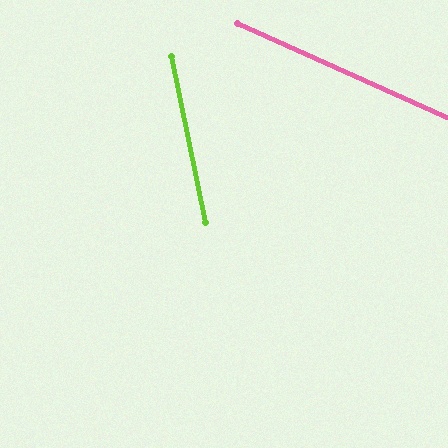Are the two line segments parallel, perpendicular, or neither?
Neither parallel nor perpendicular — they differ by about 55°.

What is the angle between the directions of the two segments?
Approximately 55 degrees.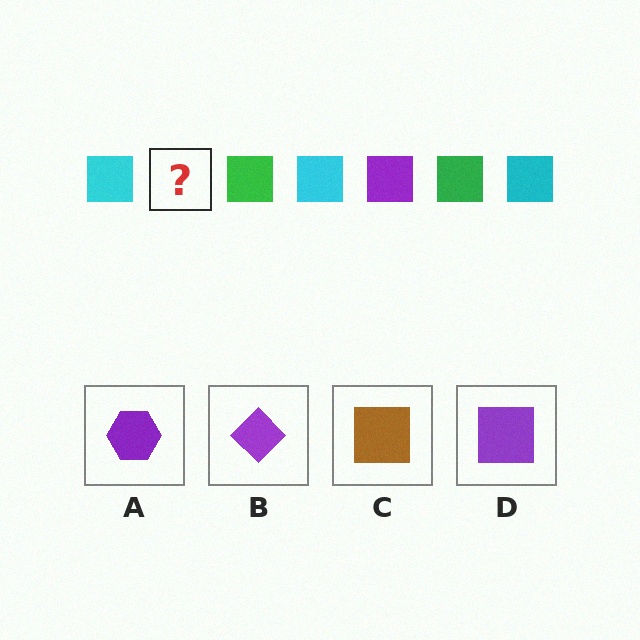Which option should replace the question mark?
Option D.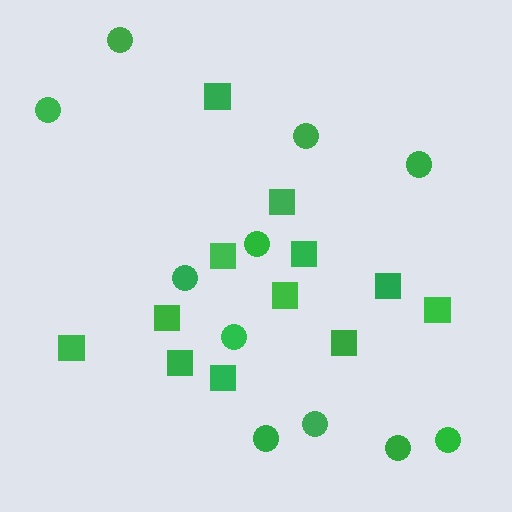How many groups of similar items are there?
There are 2 groups: one group of squares (12) and one group of circles (11).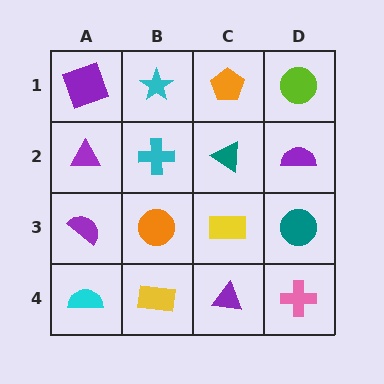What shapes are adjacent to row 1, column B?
A cyan cross (row 2, column B), a purple square (row 1, column A), an orange pentagon (row 1, column C).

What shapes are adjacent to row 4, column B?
An orange circle (row 3, column B), a cyan semicircle (row 4, column A), a purple triangle (row 4, column C).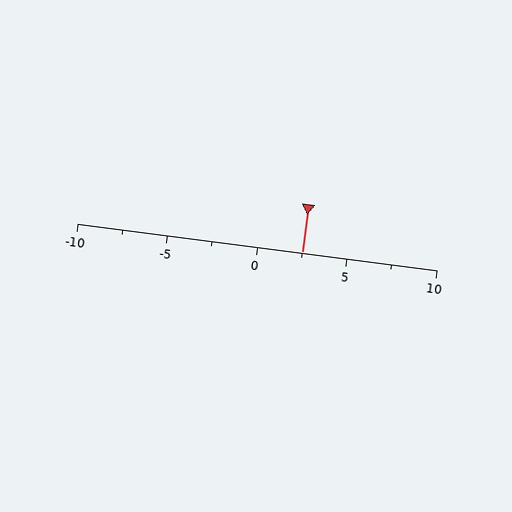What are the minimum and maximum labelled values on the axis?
The axis runs from -10 to 10.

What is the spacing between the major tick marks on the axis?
The major ticks are spaced 5 apart.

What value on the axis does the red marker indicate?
The marker indicates approximately 2.5.